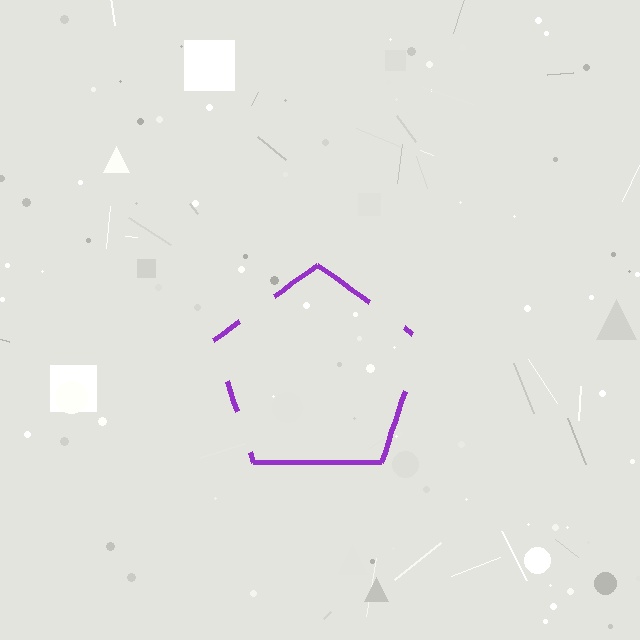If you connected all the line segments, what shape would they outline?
They would outline a pentagon.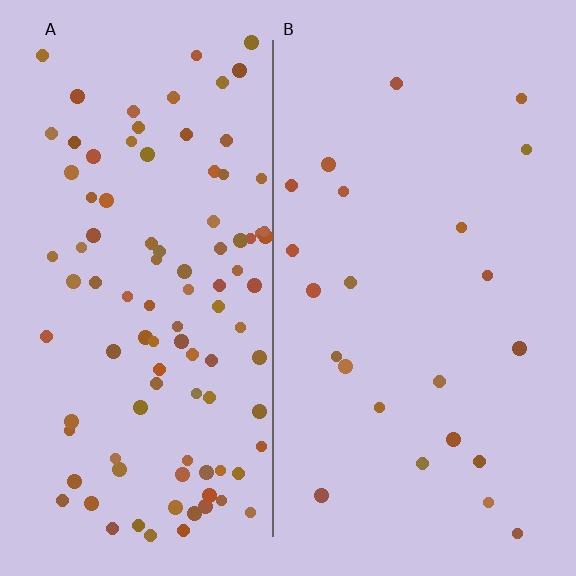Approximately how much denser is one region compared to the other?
Approximately 4.3× — region A over region B.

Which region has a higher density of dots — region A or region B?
A (the left).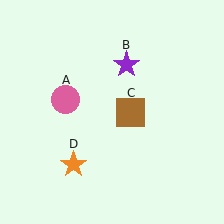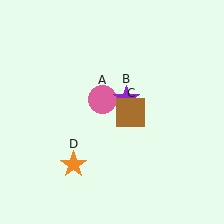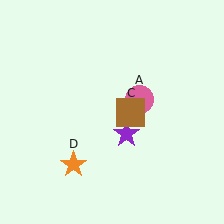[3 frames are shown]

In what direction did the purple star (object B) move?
The purple star (object B) moved down.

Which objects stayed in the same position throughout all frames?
Brown square (object C) and orange star (object D) remained stationary.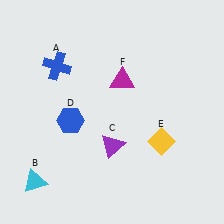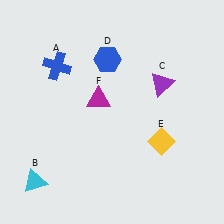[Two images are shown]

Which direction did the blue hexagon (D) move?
The blue hexagon (D) moved up.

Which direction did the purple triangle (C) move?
The purple triangle (C) moved up.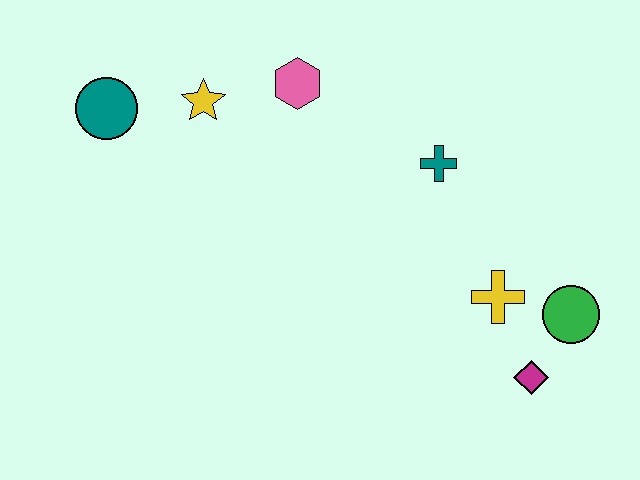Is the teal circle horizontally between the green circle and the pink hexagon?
No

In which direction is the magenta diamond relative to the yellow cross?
The magenta diamond is below the yellow cross.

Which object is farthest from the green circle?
The teal circle is farthest from the green circle.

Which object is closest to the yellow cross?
The green circle is closest to the yellow cross.